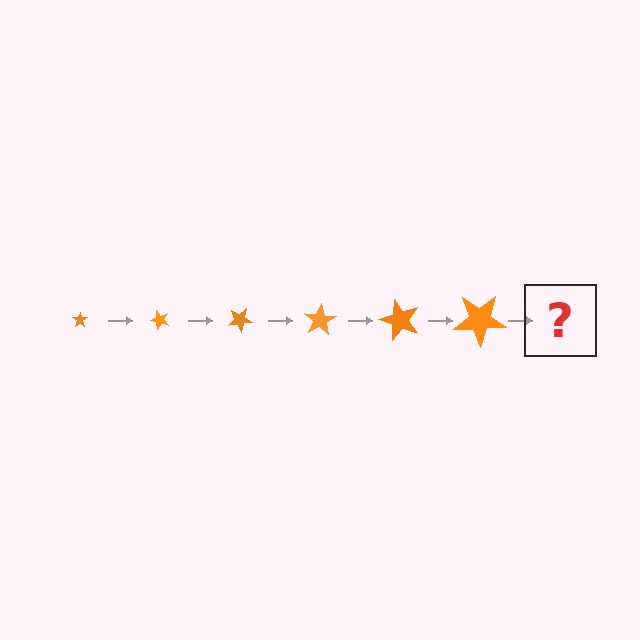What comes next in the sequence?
The next element should be a star, larger than the previous one and rotated 300 degrees from the start.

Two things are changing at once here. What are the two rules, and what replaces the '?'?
The two rules are that the star grows larger each step and it rotates 50 degrees each step. The '?' should be a star, larger than the previous one and rotated 300 degrees from the start.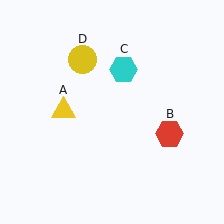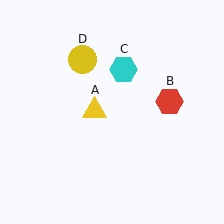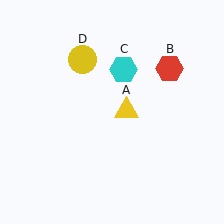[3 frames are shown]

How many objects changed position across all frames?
2 objects changed position: yellow triangle (object A), red hexagon (object B).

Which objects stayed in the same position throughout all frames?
Cyan hexagon (object C) and yellow circle (object D) remained stationary.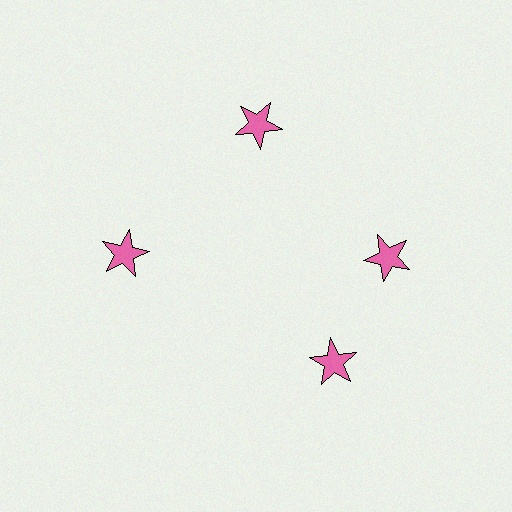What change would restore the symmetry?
The symmetry would be restored by rotating it back into even spacing with its neighbors so that all 4 stars sit at equal angles and equal distance from the center.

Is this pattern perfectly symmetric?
No. The 4 pink stars are arranged in a ring, but one element near the 6 o'clock position is rotated out of alignment along the ring, breaking the 4-fold rotational symmetry.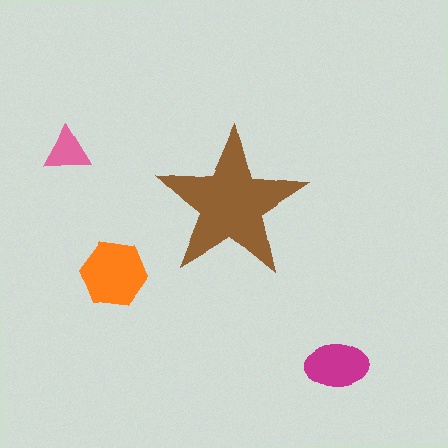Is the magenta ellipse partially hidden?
No, the magenta ellipse is fully visible.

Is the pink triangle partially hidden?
No, the pink triangle is fully visible.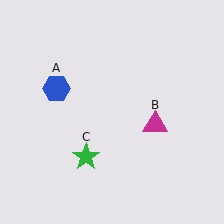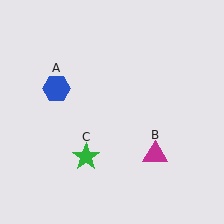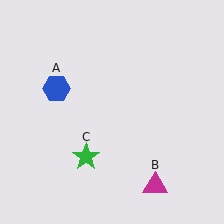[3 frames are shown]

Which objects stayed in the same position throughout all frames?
Blue hexagon (object A) and green star (object C) remained stationary.